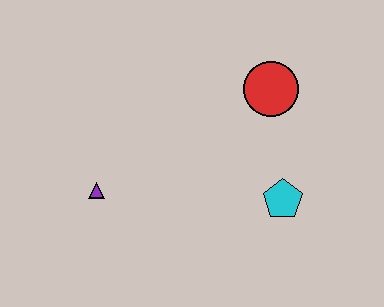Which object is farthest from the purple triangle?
The red circle is farthest from the purple triangle.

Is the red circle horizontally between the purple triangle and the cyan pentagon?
Yes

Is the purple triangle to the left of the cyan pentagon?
Yes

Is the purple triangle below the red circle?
Yes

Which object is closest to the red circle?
The cyan pentagon is closest to the red circle.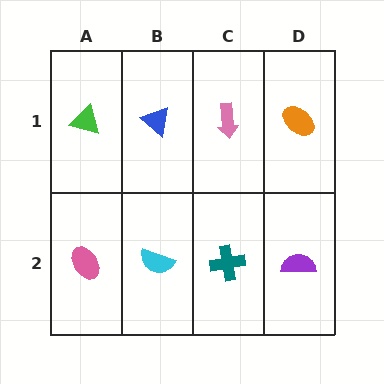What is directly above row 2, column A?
A green triangle.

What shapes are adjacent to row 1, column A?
A pink ellipse (row 2, column A), a blue triangle (row 1, column B).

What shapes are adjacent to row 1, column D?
A purple semicircle (row 2, column D), a pink arrow (row 1, column C).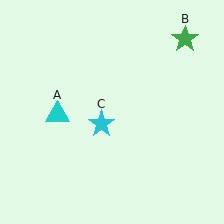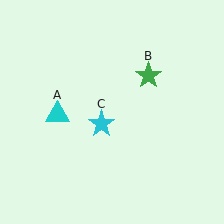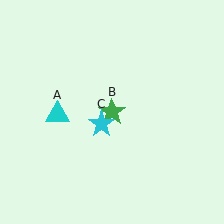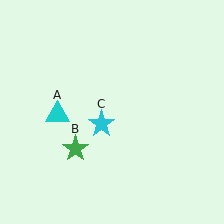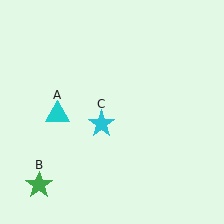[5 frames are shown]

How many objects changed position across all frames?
1 object changed position: green star (object B).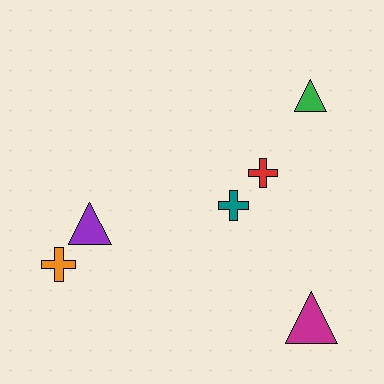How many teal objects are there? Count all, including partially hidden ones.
There is 1 teal object.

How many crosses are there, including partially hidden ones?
There are 3 crosses.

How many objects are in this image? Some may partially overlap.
There are 6 objects.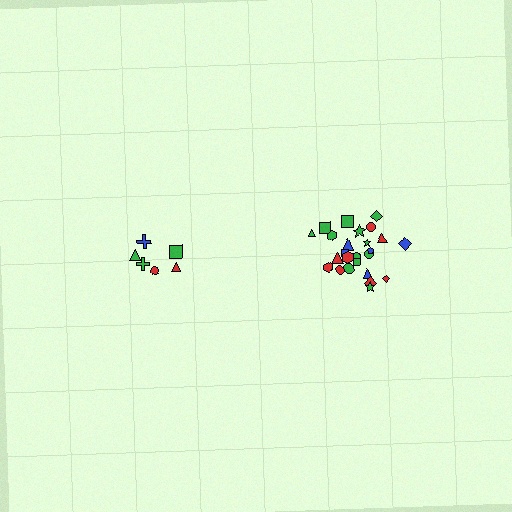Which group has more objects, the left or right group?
The right group.